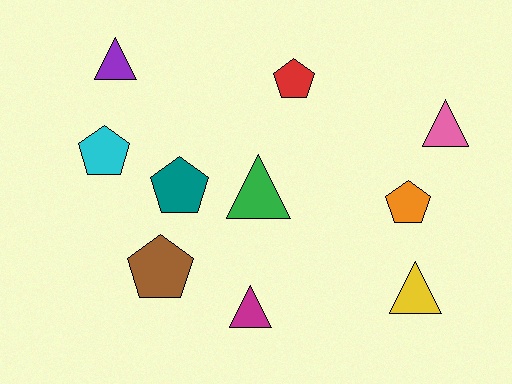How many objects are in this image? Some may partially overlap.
There are 10 objects.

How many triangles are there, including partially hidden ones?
There are 5 triangles.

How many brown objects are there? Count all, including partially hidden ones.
There is 1 brown object.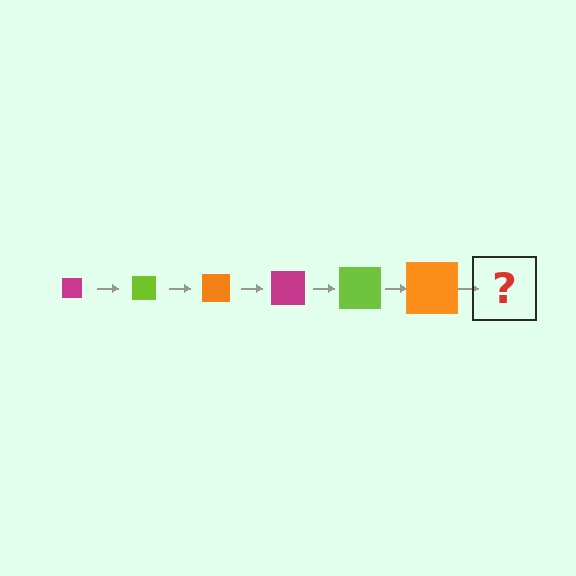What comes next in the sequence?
The next element should be a magenta square, larger than the previous one.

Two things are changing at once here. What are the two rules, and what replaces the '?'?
The two rules are that the square grows larger each step and the color cycles through magenta, lime, and orange. The '?' should be a magenta square, larger than the previous one.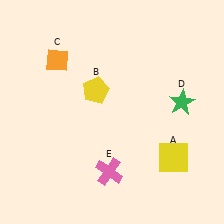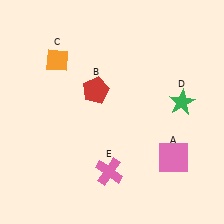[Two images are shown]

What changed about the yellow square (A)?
In Image 1, A is yellow. In Image 2, it changed to pink.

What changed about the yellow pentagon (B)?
In Image 1, B is yellow. In Image 2, it changed to red.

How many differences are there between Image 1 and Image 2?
There are 2 differences between the two images.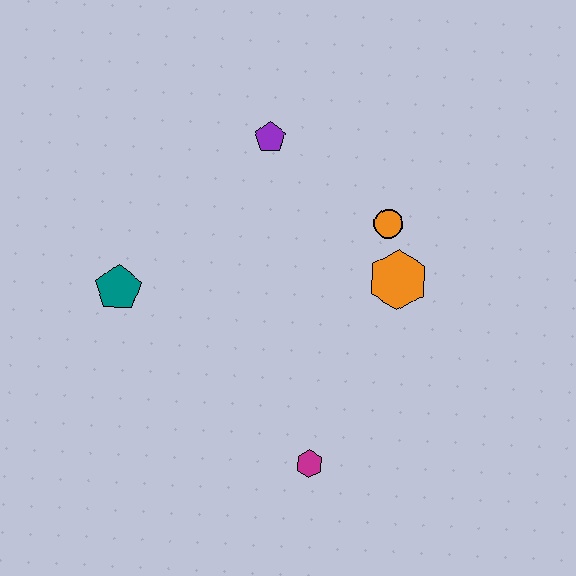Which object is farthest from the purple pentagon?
The magenta hexagon is farthest from the purple pentagon.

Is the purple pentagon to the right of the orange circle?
No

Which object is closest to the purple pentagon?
The orange circle is closest to the purple pentagon.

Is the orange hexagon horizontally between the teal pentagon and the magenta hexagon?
No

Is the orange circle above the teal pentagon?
Yes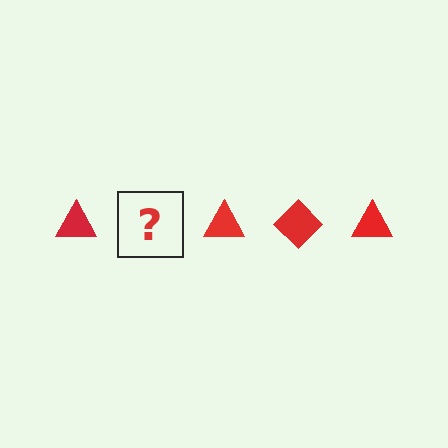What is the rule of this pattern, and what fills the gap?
The rule is that the pattern cycles through triangle, diamond shapes in red. The gap should be filled with a red diamond.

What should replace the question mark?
The question mark should be replaced with a red diamond.